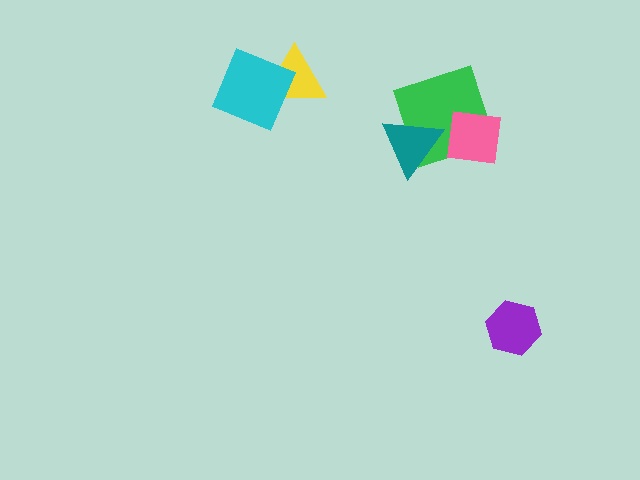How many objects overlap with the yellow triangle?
1 object overlaps with the yellow triangle.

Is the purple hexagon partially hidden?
No, no other shape covers it.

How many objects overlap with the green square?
2 objects overlap with the green square.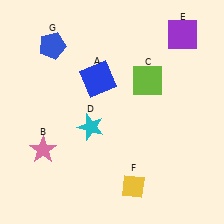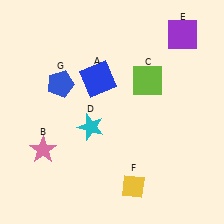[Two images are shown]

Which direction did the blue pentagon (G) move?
The blue pentagon (G) moved down.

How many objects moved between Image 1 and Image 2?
1 object moved between the two images.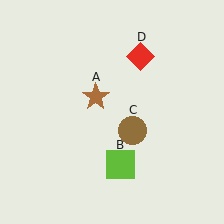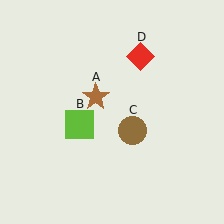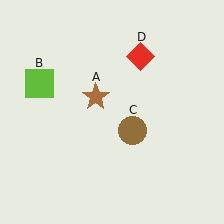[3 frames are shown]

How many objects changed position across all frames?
1 object changed position: lime square (object B).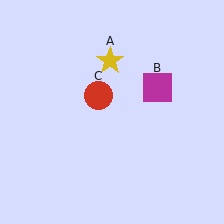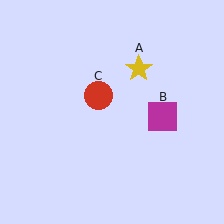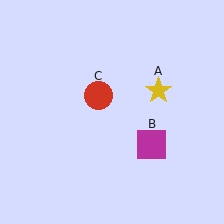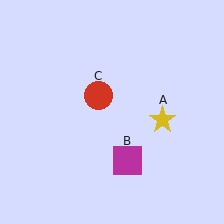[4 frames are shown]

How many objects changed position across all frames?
2 objects changed position: yellow star (object A), magenta square (object B).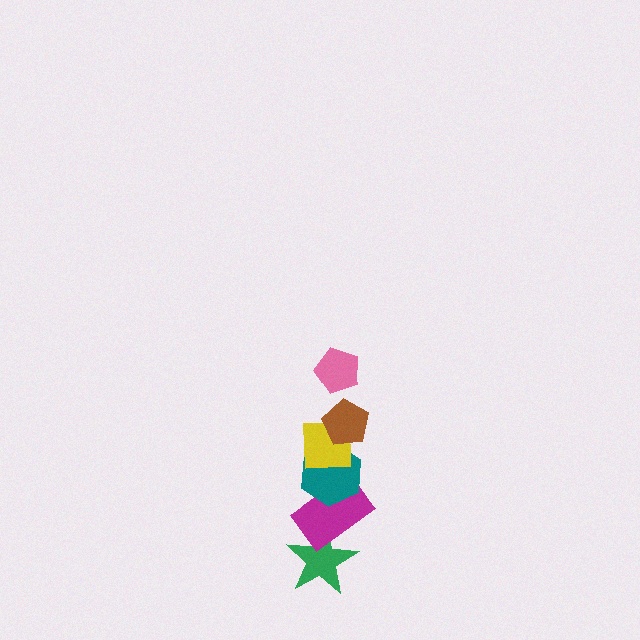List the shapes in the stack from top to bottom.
From top to bottom: the pink pentagon, the brown pentagon, the yellow square, the teal hexagon, the magenta rectangle, the green star.